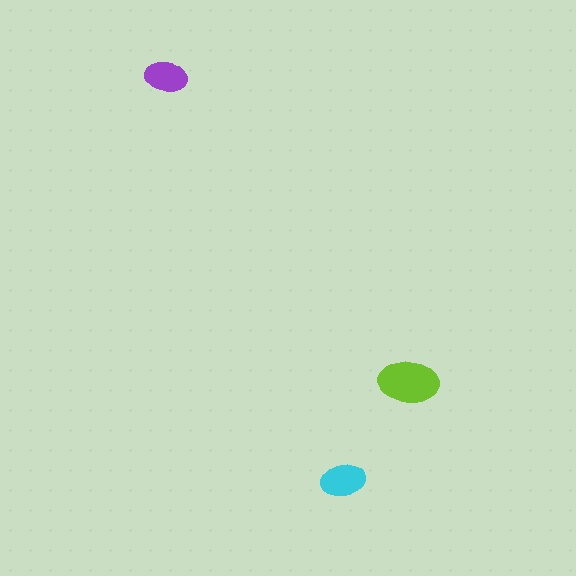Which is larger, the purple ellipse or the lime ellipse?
The lime one.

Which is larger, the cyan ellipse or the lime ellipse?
The lime one.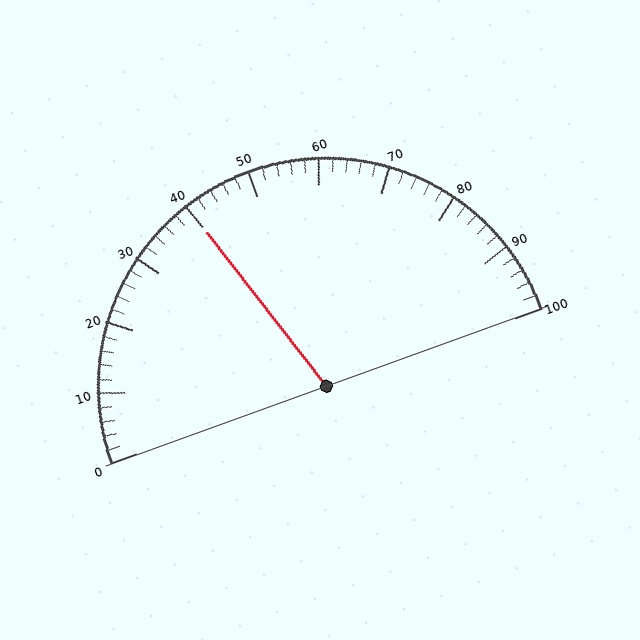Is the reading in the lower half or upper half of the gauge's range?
The reading is in the lower half of the range (0 to 100).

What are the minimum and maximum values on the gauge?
The gauge ranges from 0 to 100.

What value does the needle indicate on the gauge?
The needle indicates approximately 40.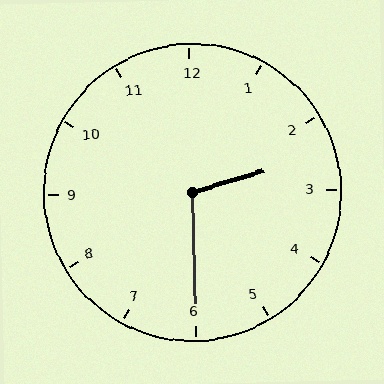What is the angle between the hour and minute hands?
Approximately 105 degrees.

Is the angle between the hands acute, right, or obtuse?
It is obtuse.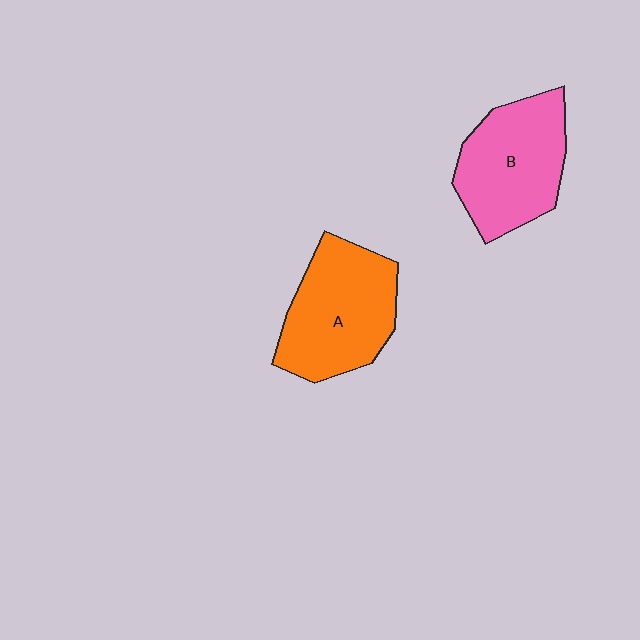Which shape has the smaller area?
Shape B (pink).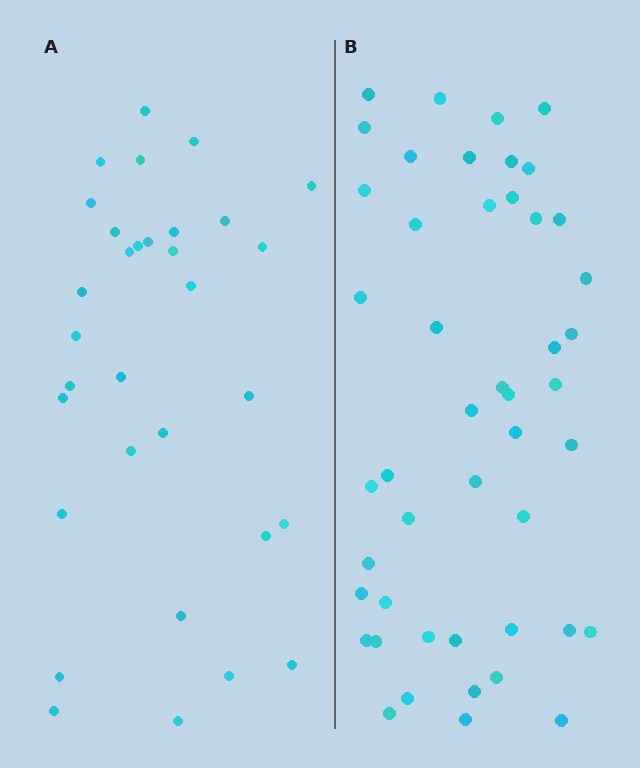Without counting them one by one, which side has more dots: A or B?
Region B (the right region) has more dots.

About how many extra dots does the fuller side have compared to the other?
Region B has approximately 15 more dots than region A.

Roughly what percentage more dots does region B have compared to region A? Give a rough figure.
About 45% more.